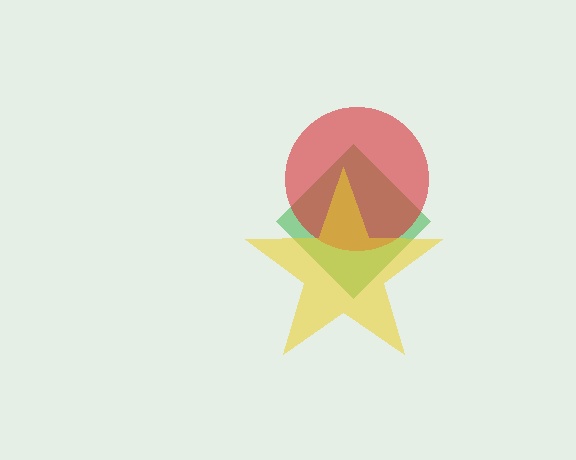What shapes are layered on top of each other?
The layered shapes are: a green diamond, a red circle, a yellow star.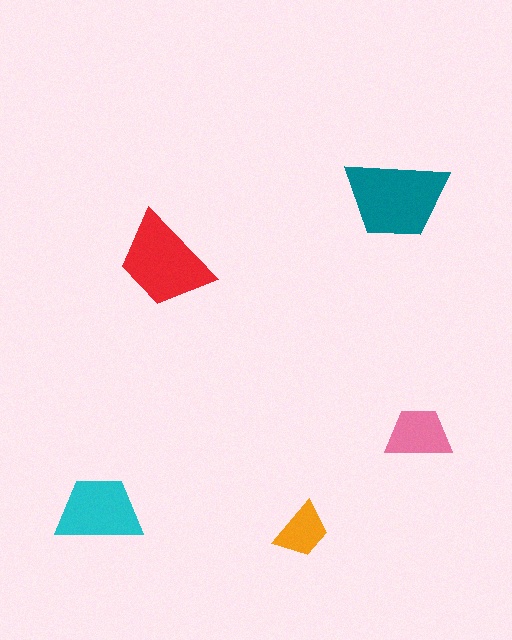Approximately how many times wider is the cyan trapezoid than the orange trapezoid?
About 1.5 times wider.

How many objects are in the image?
There are 5 objects in the image.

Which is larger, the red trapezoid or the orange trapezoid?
The red one.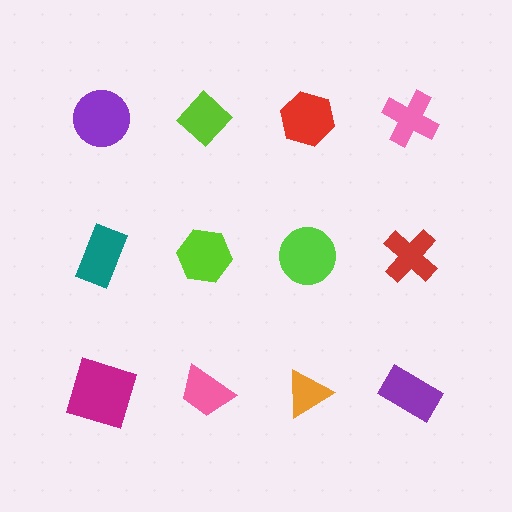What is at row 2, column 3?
A lime circle.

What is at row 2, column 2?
A lime hexagon.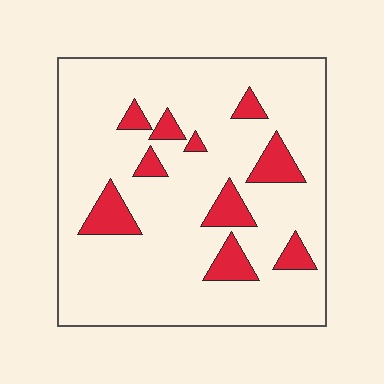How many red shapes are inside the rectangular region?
10.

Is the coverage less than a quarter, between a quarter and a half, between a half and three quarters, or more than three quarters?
Less than a quarter.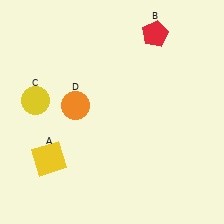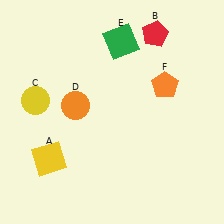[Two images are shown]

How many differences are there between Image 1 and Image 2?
There are 2 differences between the two images.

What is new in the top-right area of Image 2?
An orange pentagon (F) was added in the top-right area of Image 2.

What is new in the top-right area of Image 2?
A green square (E) was added in the top-right area of Image 2.